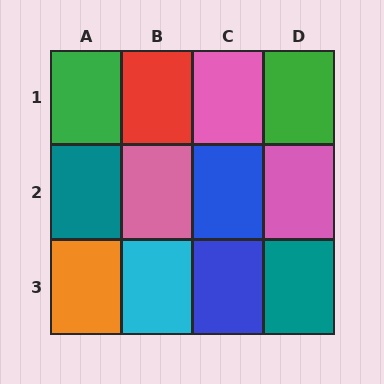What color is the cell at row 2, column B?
Pink.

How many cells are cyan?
1 cell is cyan.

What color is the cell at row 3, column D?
Teal.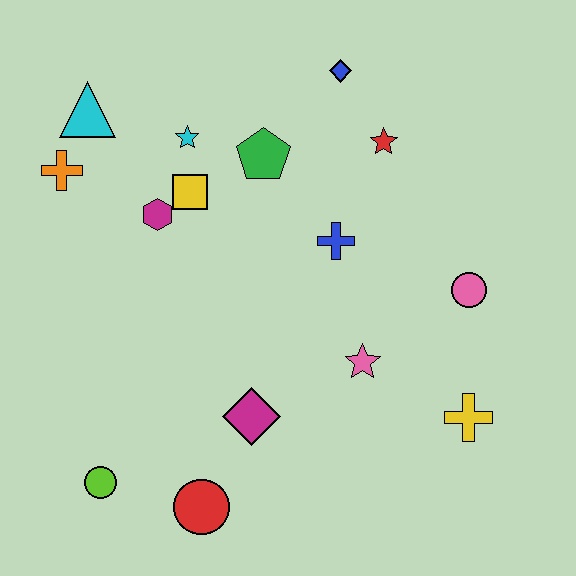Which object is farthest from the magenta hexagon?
The yellow cross is farthest from the magenta hexagon.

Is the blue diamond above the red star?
Yes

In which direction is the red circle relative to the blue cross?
The red circle is below the blue cross.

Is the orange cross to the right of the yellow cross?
No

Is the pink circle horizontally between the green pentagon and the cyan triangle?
No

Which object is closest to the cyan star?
The yellow square is closest to the cyan star.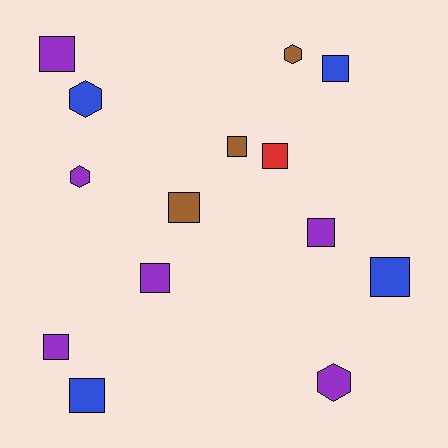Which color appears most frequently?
Purple, with 6 objects.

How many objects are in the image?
There are 14 objects.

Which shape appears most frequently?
Square, with 10 objects.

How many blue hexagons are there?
There is 1 blue hexagon.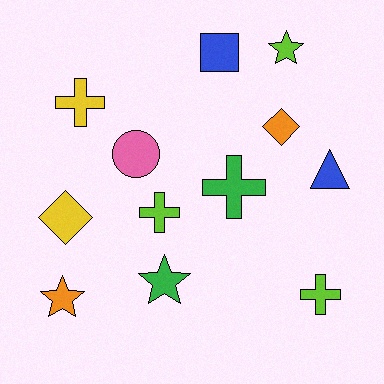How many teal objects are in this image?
There are no teal objects.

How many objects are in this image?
There are 12 objects.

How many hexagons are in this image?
There are no hexagons.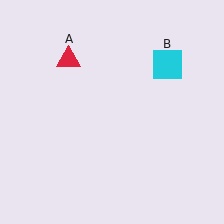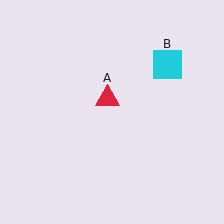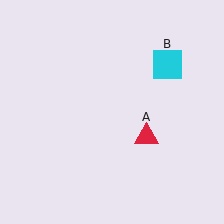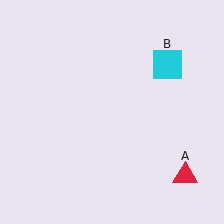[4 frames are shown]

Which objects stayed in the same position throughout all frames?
Cyan square (object B) remained stationary.